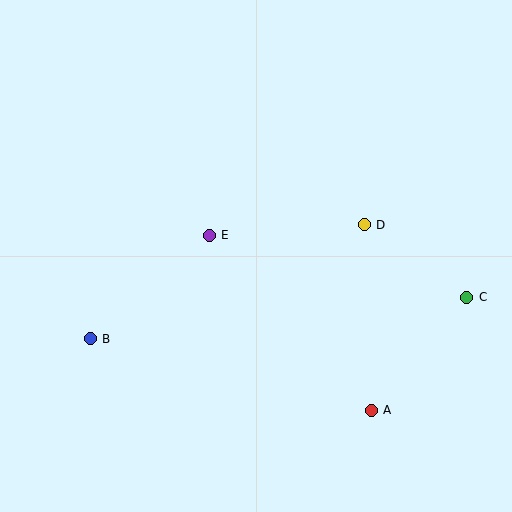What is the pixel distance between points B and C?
The distance between B and C is 379 pixels.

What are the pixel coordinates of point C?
Point C is at (467, 297).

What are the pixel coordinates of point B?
Point B is at (90, 339).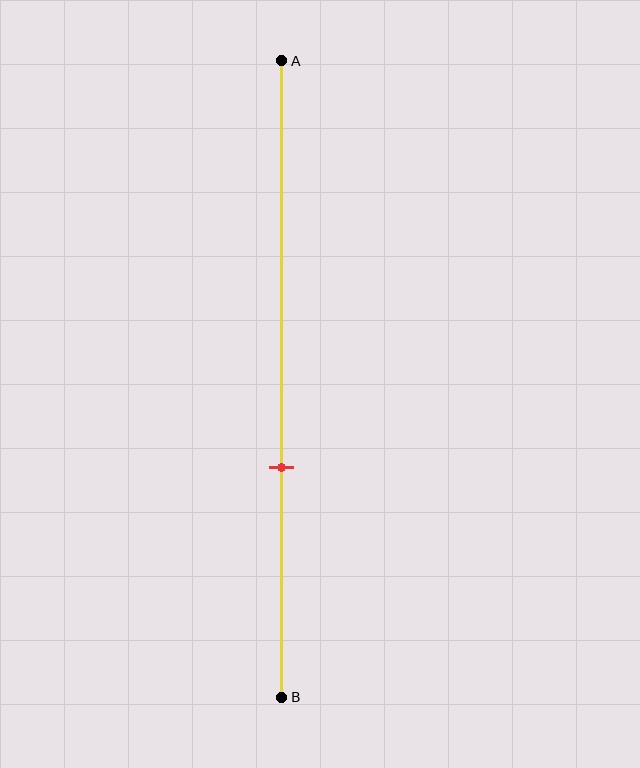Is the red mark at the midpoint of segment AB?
No, the mark is at about 65% from A, not at the 50% midpoint.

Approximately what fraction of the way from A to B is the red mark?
The red mark is approximately 65% of the way from A to B.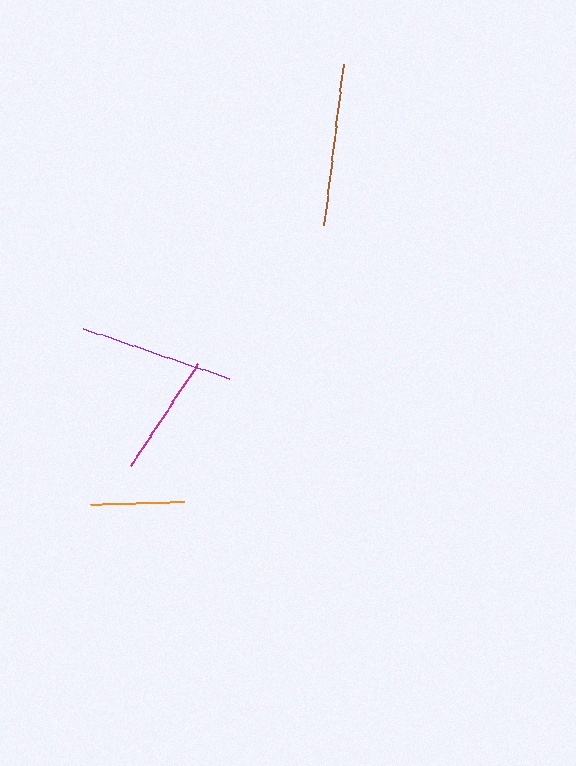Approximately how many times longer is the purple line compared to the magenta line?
The purple line is approximately 1.3 times the length of the magenta line.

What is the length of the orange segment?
The orange segment is approximately 94 pixels long.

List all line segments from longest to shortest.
From longest to shortest: brown, purple, magenta, orange.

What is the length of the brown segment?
The brown segment is approximately 161 pixels long.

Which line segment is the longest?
The brown line is the longest at approximately 161 pixels.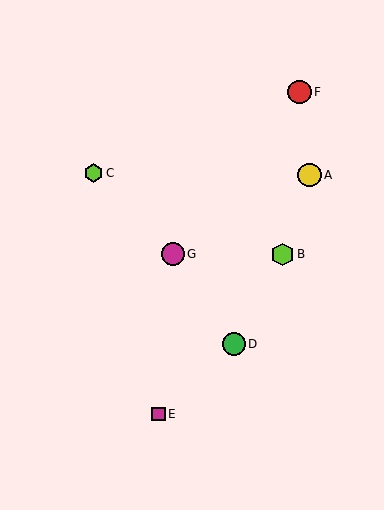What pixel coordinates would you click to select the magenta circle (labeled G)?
Click at (173, 254) to select the magenta circle G.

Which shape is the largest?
The yellow circle (labeled A) is the largest.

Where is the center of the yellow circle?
The center of the yellow circle is at (309, 175).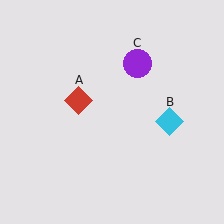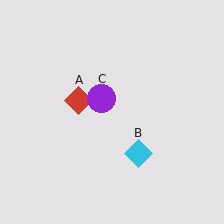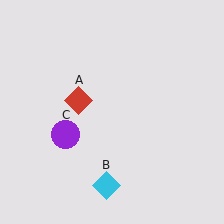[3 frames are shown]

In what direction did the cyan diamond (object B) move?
The cyan diamond (object B) moved down and to the left.